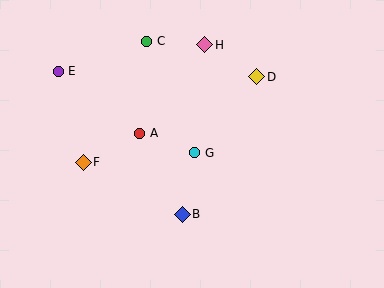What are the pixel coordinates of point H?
Point H is at (205, 45).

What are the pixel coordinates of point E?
Point E is at (58, 71).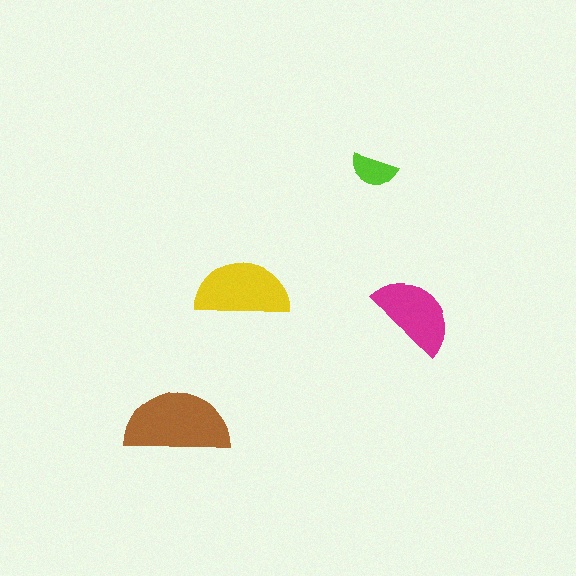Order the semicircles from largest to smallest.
the brown one, the yellow one, the magenta one, the lime one.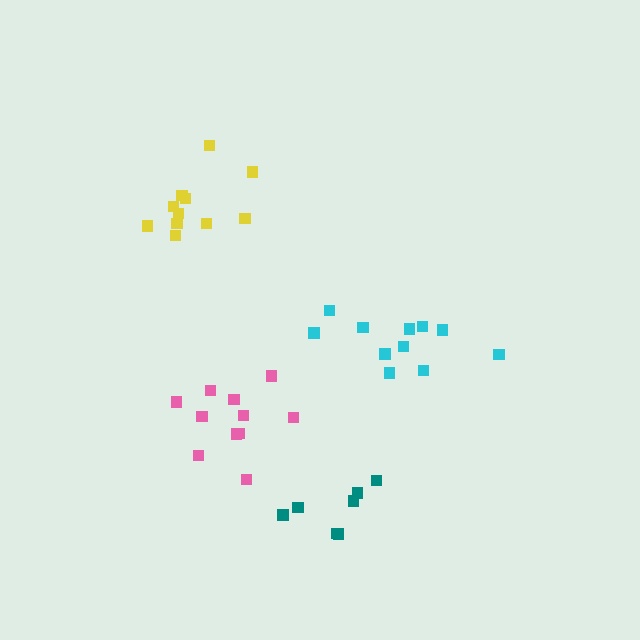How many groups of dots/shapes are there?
There are 4 groups.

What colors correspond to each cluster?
The clusters are colored: pink, cyan, yellow, teal.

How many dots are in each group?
Group 1: 11 dots, Group 2: 11 dots, Group 3: 11 dots, Group 4: 7 dots (40 total).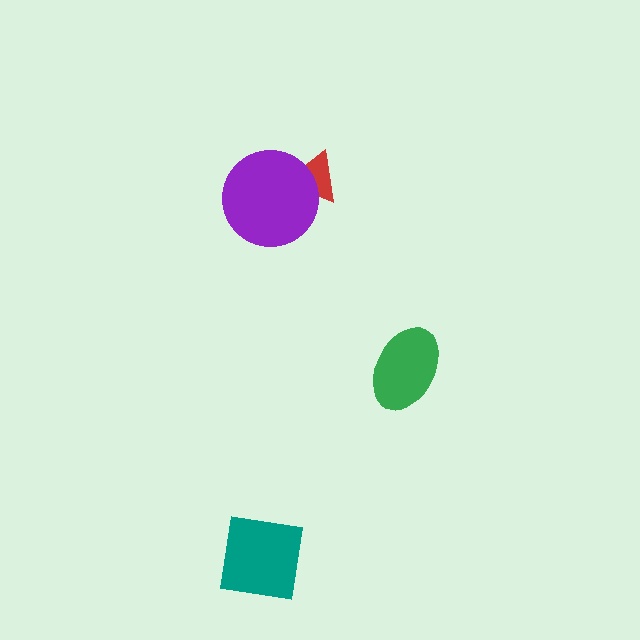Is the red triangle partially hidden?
Yes, it is partially covered by another shape.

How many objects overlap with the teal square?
0 objects overlap with the teal square.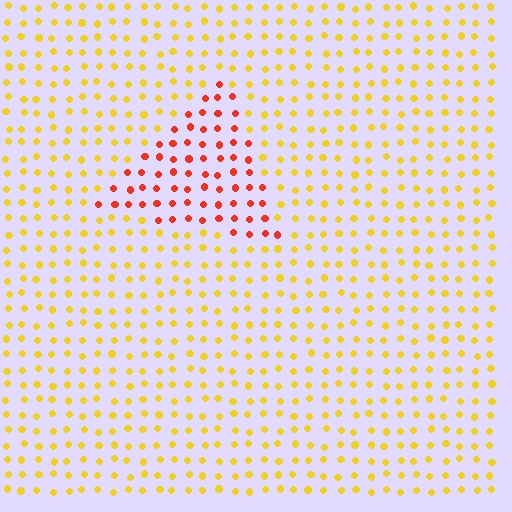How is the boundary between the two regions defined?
The boundary is defined purely by a slight shift in hue (about 45 degrees). Spacing, size, and orientation are identical on both sides.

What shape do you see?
I see a triangle.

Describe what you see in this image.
The image is filled with small yellow elements in a uniform arrangement. A triangle-shaped region is visible where the elements are tinted to a slightly different hue, forming a subtle color boundary.